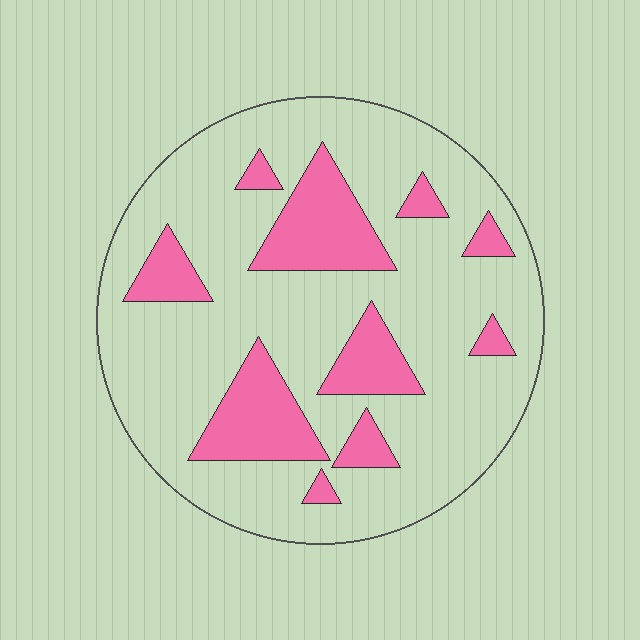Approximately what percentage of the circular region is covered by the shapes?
Approximately 20%.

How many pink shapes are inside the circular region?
10.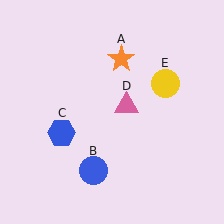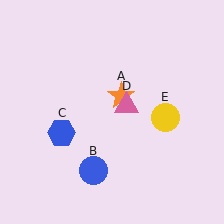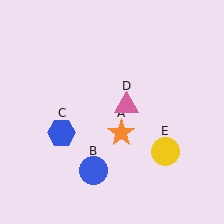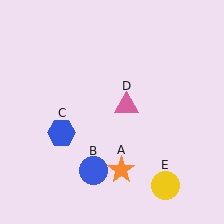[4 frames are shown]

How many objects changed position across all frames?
2 objects changed position: orange star (object A), yellow circle (object E).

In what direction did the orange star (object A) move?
The orange star (object A) moved down.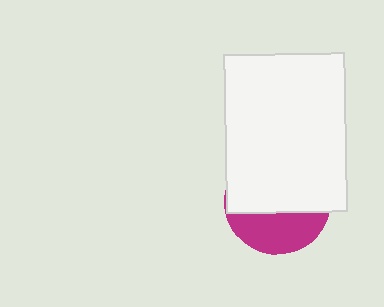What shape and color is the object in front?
The object in front is a white rectangle.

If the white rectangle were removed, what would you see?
You would see the complete magenta circle.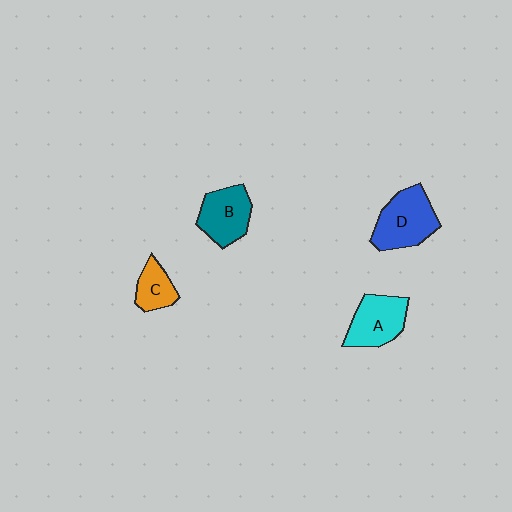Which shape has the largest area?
Shape D (blue).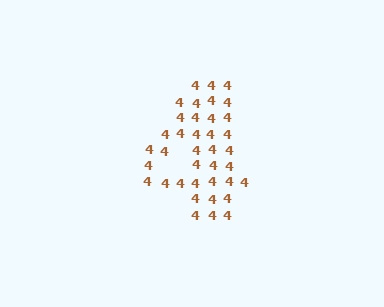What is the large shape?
The large shape is the digit 4.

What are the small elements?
The small elements are digit 4's.